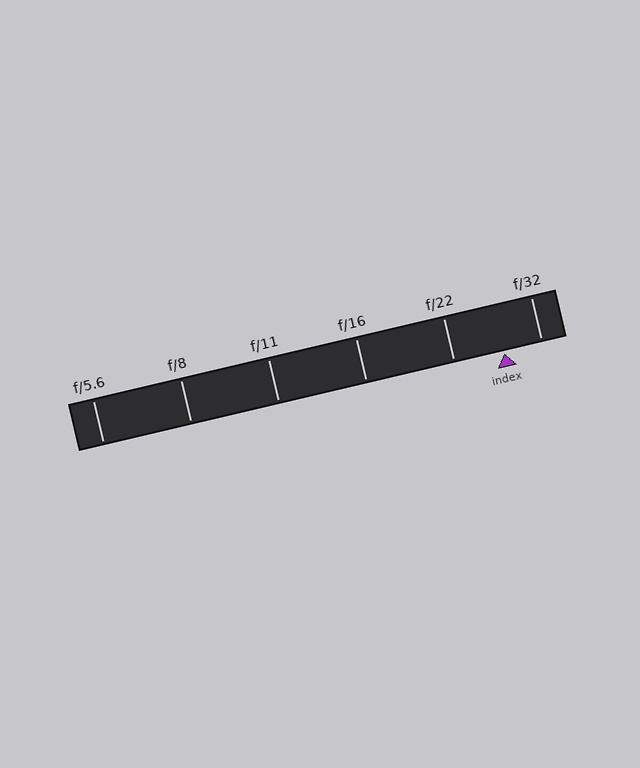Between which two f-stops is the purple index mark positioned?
The index mark is between f/22 and f/32.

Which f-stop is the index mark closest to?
The index mark is closest to f/32.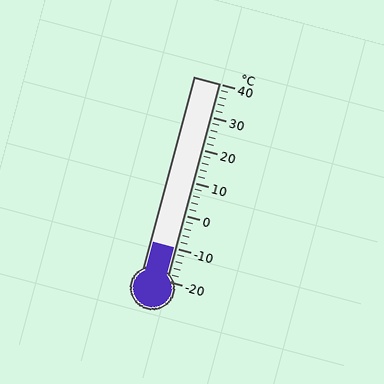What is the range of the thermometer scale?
The thermometer scale ranges from -20°C to 40°C.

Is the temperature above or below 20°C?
The temperature is below 20°C.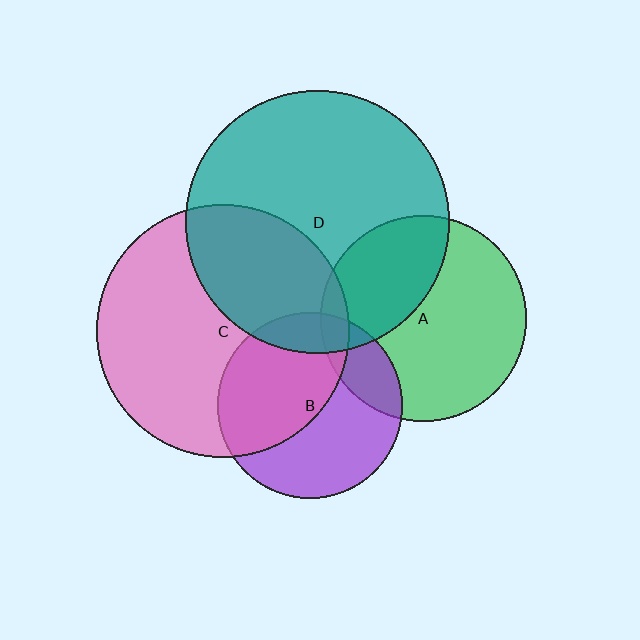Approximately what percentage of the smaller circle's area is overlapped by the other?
Approximately 15%.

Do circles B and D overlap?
Yes.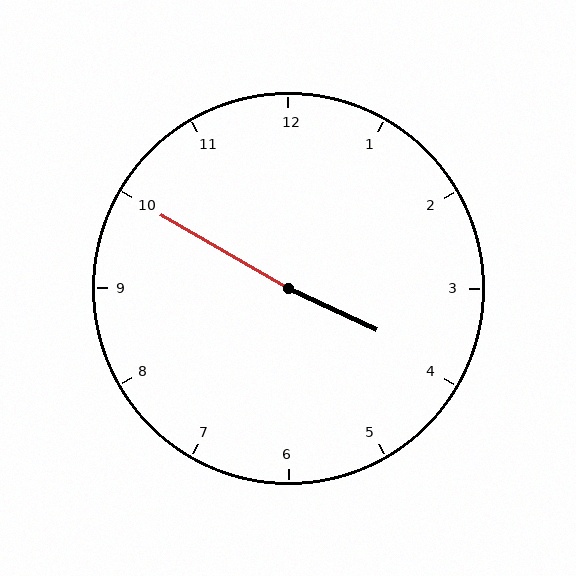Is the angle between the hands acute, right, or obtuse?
It is obtuse.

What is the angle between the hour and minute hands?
Approximately 175 degrees.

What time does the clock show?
3:50.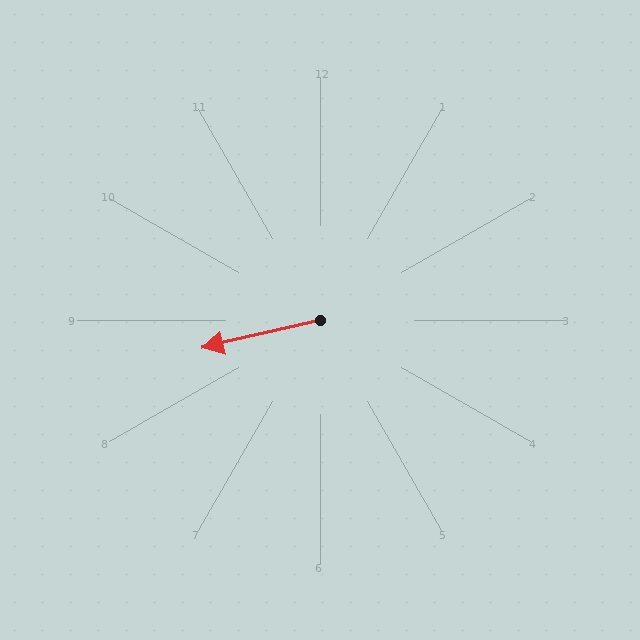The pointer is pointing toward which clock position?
Roughly 9 o'clock.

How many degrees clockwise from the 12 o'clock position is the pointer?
Approximately 257 degrees.